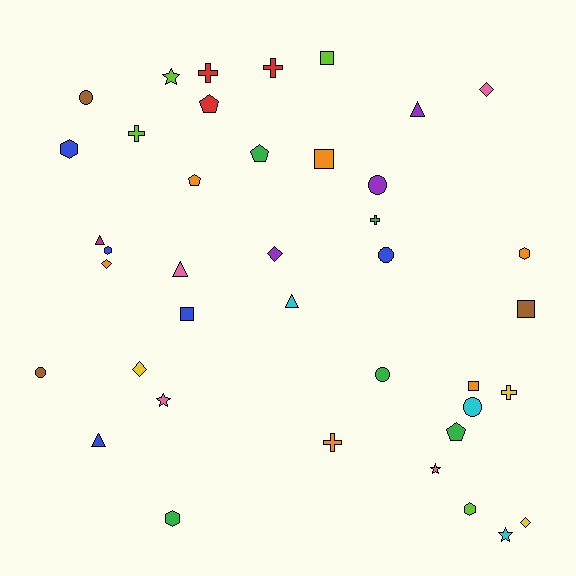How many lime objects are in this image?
There are 4 lime objects.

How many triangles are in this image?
There are 5 triangles.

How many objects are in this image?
There are 40 objects.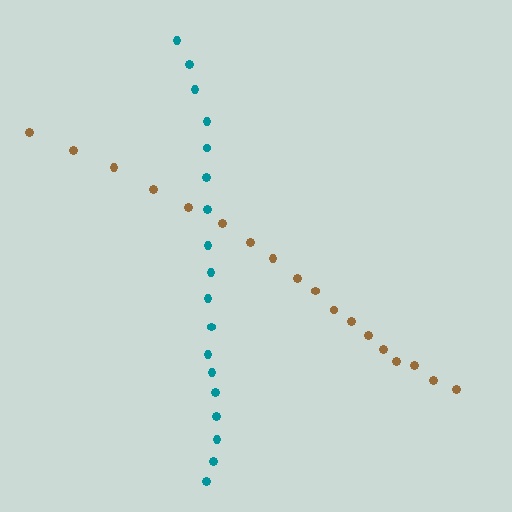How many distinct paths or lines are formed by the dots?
There are 2 distinct paths.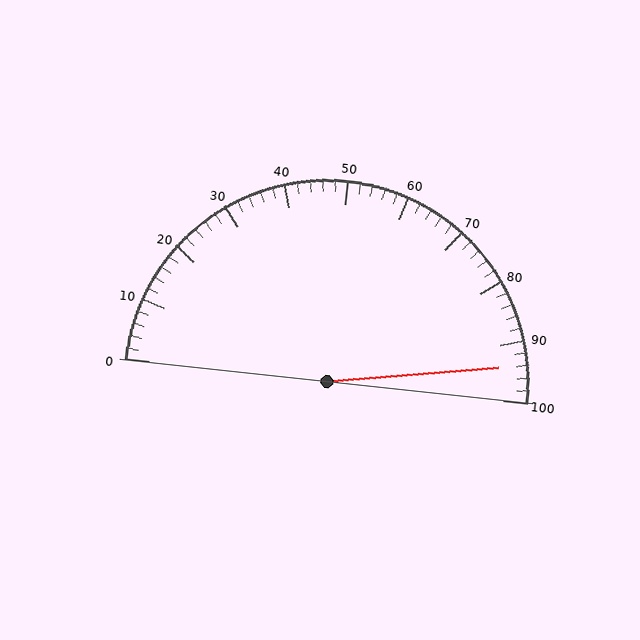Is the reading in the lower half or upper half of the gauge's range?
The reading is in the upper half of the range (0 to 100).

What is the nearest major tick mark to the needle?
The nearest major tick mark is 90.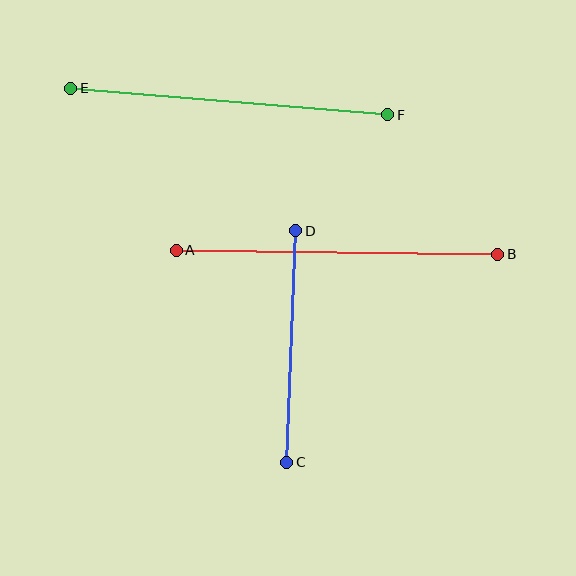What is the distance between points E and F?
The distance is approximately 318 pixels.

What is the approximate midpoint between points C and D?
The midpoint is at approximately (291, 346) pixels.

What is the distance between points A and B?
The distance is approximately 322 pixels.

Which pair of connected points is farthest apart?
Points A and B are farthest apart.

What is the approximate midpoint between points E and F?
The midpoint is at approximately (229, 102) pixels.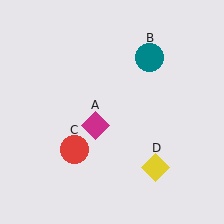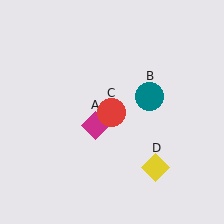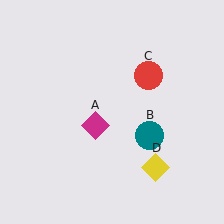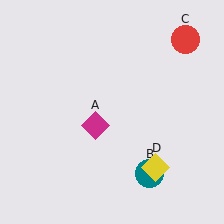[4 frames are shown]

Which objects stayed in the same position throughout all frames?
Magenta diamond (object A) and yellow diamond (object D) remained stationary.